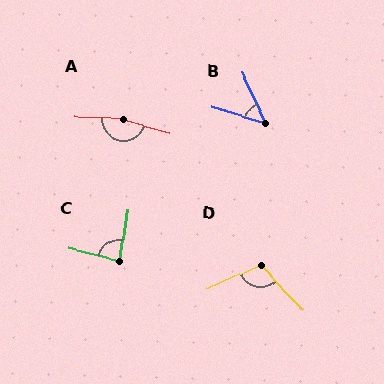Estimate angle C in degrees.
Approximately 86 degrees.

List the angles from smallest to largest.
B (49°), C (86°), D (108°), A (167°).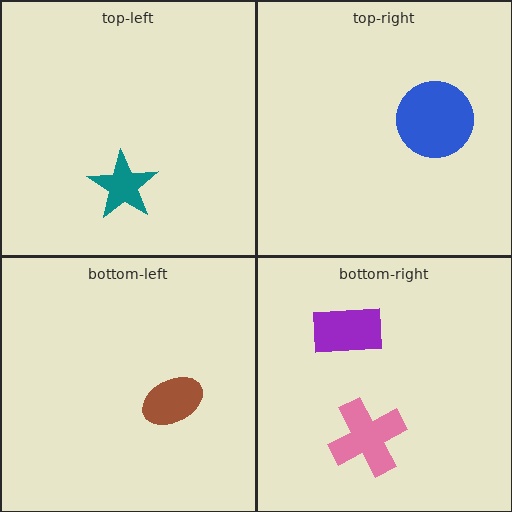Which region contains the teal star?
The top-left region.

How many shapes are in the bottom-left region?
1.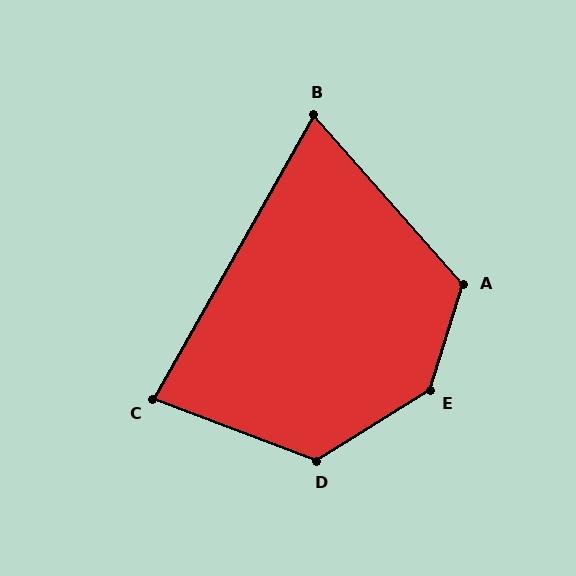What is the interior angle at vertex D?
Approximately 128 degrees (obtuse).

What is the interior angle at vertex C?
Approximately 81 degrees (acute).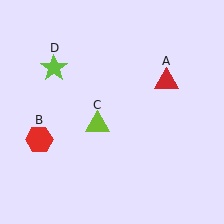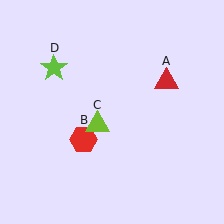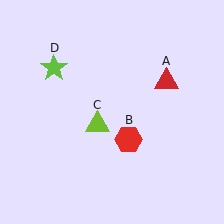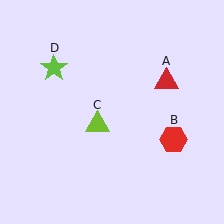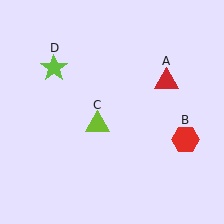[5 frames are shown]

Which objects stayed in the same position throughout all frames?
Red triangle (object A) and lime triangle (object C) and lime star (object D) remained stationary.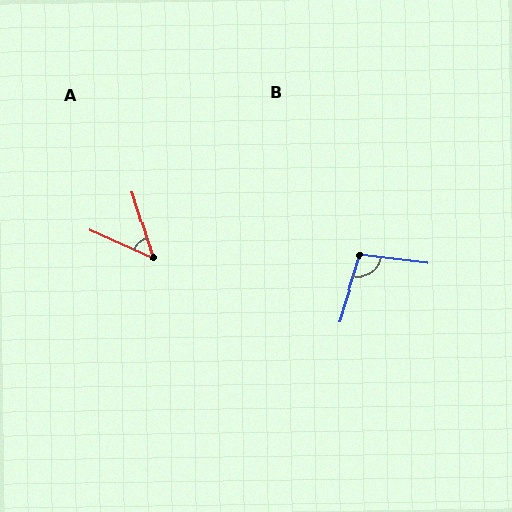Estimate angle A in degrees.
Approximately 49 degrees.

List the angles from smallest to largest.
A (49°), B (100°).